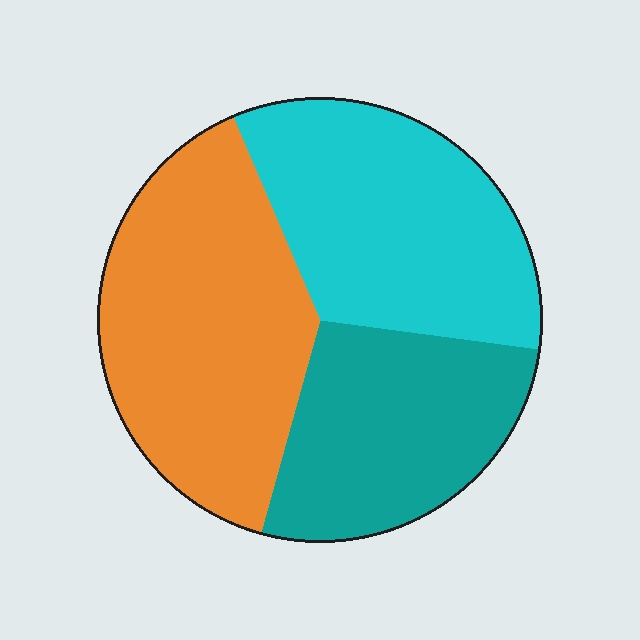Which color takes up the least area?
Teal, at roughly 25%.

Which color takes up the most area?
Orange, at roughly 40%.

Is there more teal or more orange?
Orange.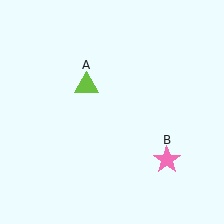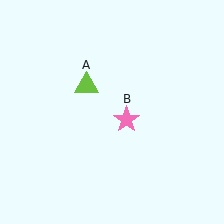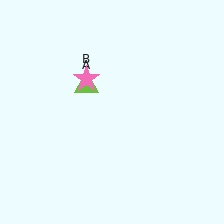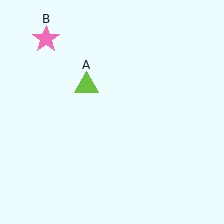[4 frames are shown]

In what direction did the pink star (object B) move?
The pink star (object B) moved up and to the left.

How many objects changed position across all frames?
1 object changed position: pink star (object B).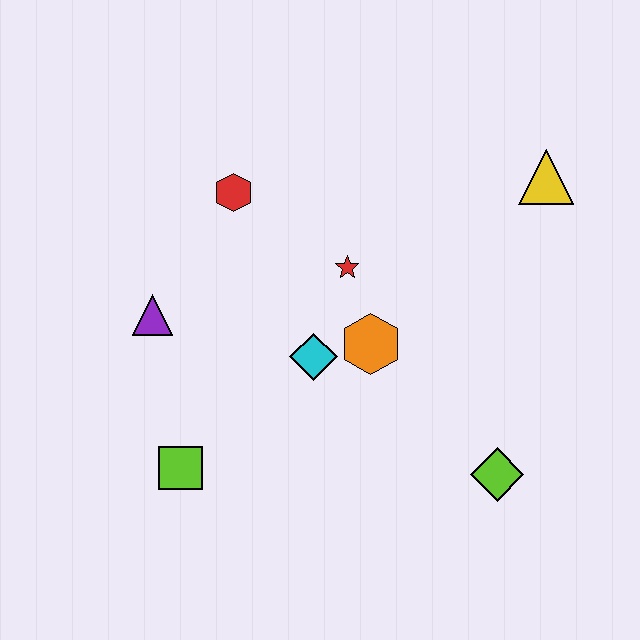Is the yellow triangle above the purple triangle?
Yes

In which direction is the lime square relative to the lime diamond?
The lime square is to the left of the lime diamond.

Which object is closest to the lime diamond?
The orange hexagon is closest to the lime diamond.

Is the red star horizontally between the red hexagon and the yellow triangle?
Yes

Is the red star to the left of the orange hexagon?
Yes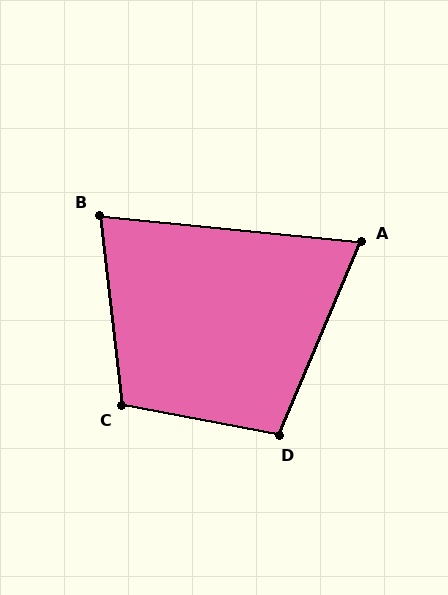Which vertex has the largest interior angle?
C, at approximately 107 degrees.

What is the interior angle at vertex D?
Approximately 102 degrees (obtuse).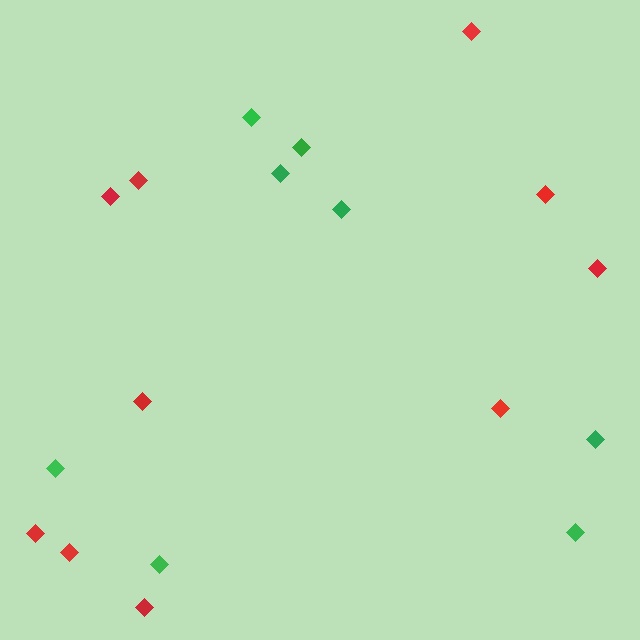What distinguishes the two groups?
There are 2 groups: one group of green diamonds (8) and one group of red diamonds (10).